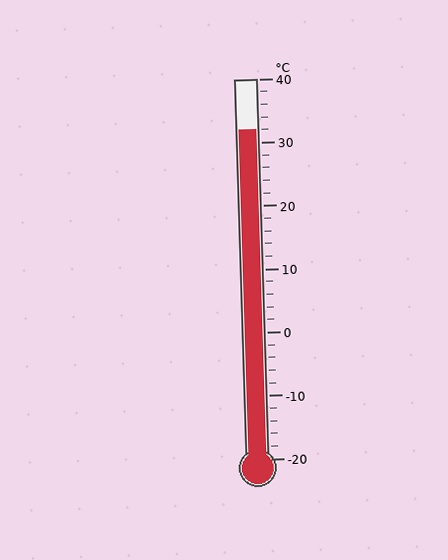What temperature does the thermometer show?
The thermometer shows approximately 32°C.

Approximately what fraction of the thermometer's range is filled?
The thermometer is filled to approximately 85% of its range.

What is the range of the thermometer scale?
The thermometer scale ranges from -20°C to 40°C.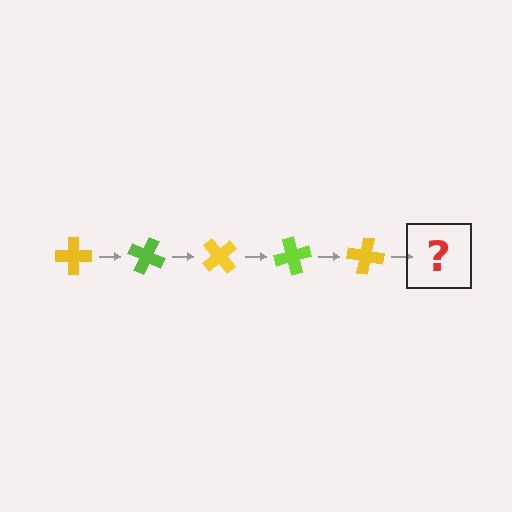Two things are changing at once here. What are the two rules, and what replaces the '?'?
The two rules are that it rotates 25 degrees each step and the color cycles through yellow and lime. The '?' should be a lime cross, rotated 125 degrees from the start.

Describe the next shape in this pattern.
It should be a lime cross, rotated 125 degrees from the start.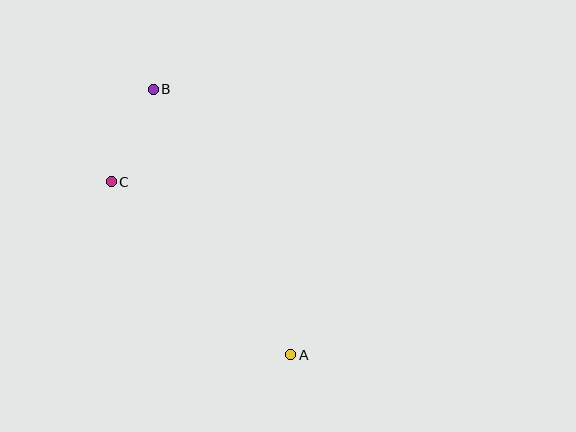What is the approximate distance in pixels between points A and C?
The distance between A and C is approximately 249 pixels.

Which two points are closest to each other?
Points B and C are closest to each other.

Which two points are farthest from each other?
Points A and B are farthest from each other.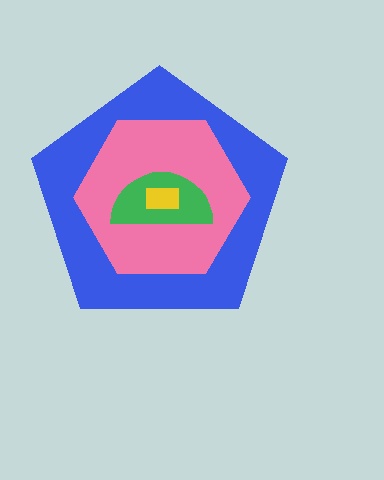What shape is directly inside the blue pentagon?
The pink hexagon.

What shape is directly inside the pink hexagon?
The green semicircle.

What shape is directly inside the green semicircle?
The yellow rectangle.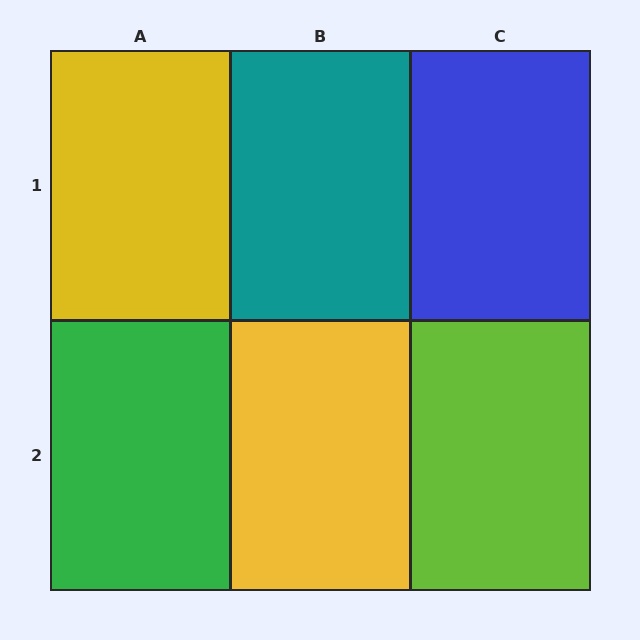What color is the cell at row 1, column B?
Teal.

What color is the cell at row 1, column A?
Yellow.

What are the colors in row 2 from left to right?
Green, yellow, lime.